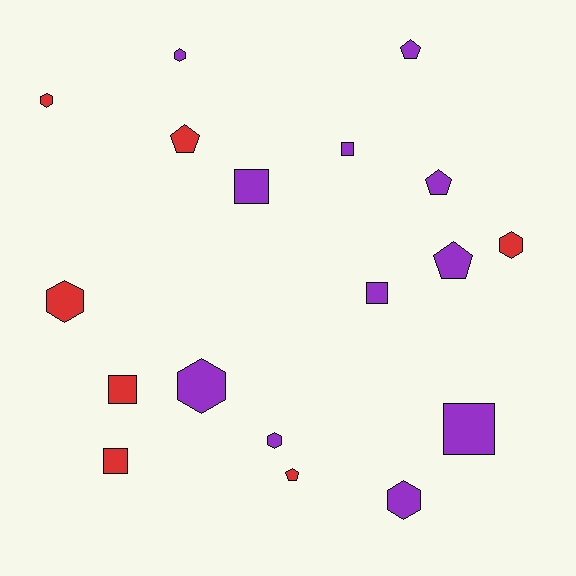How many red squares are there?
There are 2 red squares.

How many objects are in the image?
There are 18 objects.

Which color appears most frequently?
Purple, with 11 objects.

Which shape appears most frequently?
Hexagon, with 7 objects.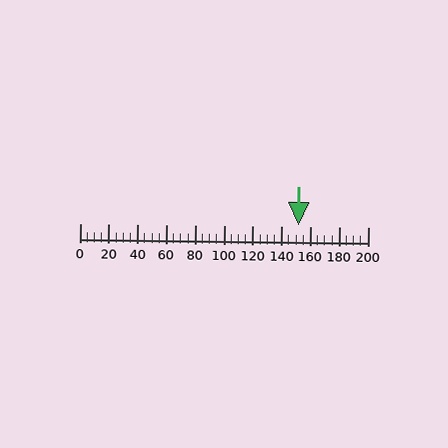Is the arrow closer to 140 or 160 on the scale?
The arrow is closer to 160.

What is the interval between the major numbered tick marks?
The major tick marks are spaced 20 units apart.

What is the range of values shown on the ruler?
The ruler shows values from 0 to 200.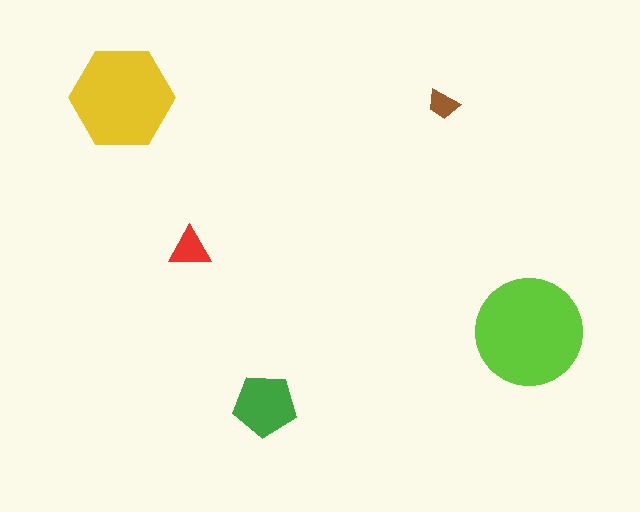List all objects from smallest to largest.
The brown trapezoid, the red triangle, the green pentagon, the yellow hexagon, the lime circle.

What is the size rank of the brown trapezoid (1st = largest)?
5th.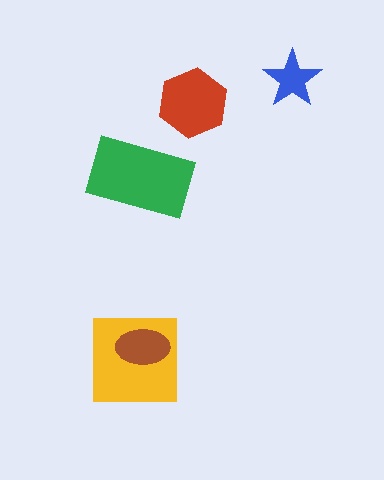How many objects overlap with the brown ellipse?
1 object overlaps with the brown ellipse.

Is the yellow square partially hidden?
Yes, it is partially covered by another shape.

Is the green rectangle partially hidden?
No, no other shape covers it.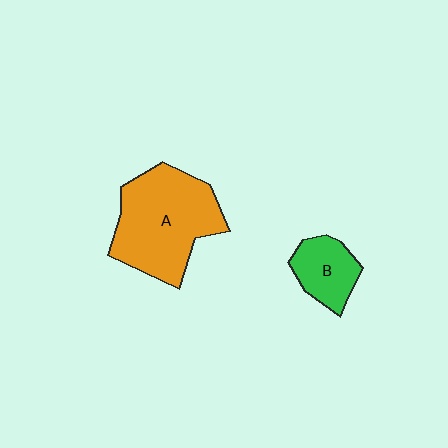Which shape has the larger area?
Shape A (orange).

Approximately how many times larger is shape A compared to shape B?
Approximately 2.5 times.